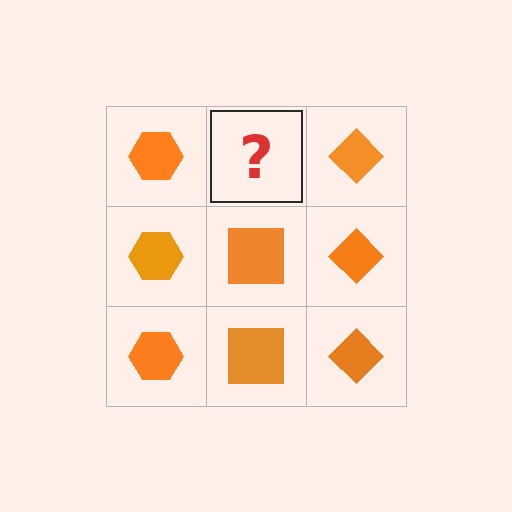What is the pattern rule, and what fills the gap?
The rule is that each column has a consistent shape. The gap should be filled with an orange square.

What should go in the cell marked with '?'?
The missing cell should contain an orange square.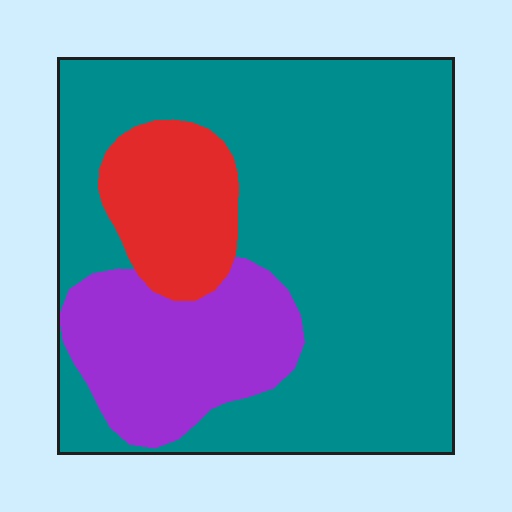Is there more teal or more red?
Teal.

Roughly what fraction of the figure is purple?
Purple takes up between a sixth and a third of the figure.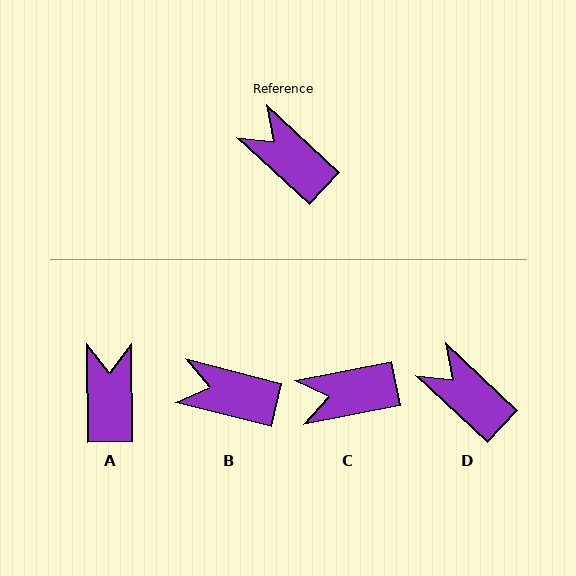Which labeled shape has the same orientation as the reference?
D.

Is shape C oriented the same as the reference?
No, it is off by about 54 degrees.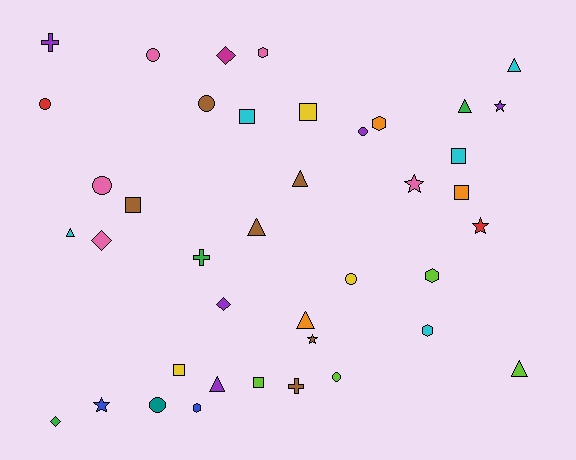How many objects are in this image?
There are 40 objects.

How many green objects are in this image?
There are 3 green objects.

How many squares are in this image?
There are 7 squares.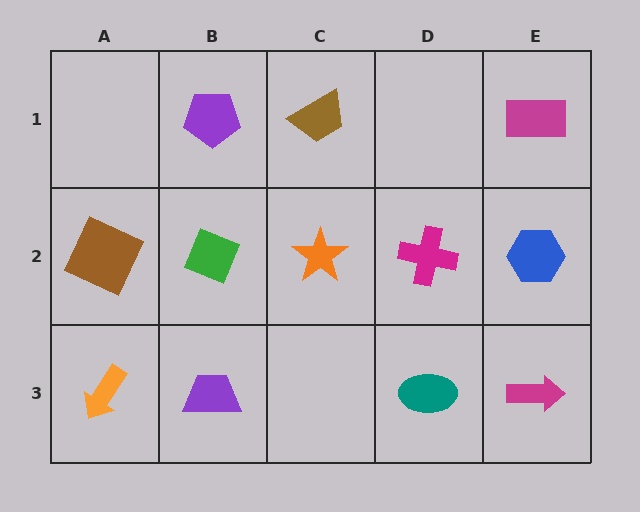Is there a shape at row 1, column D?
No, that cell is empty.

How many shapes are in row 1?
3 shapes.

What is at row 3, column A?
An orange arrow.